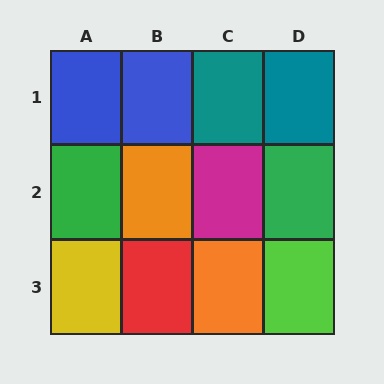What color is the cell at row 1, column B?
Blue.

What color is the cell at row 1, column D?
Teal.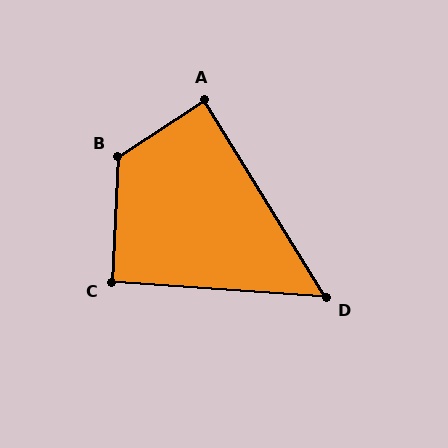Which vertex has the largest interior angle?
B, at approximately 126 degrees.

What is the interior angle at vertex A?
Approximately 88 degrees (approximately right).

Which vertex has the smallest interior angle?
D, at approximately 54 degrees.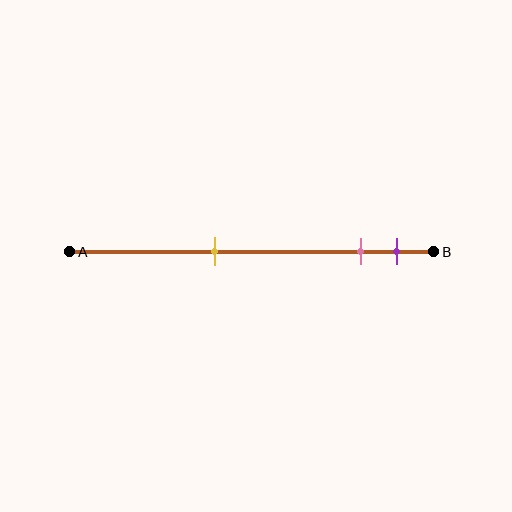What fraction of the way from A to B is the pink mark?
The pink mark is approximately 80% (0.8) of the way from A to B.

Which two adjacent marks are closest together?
The pink and purple marks are the closest adjacent pair.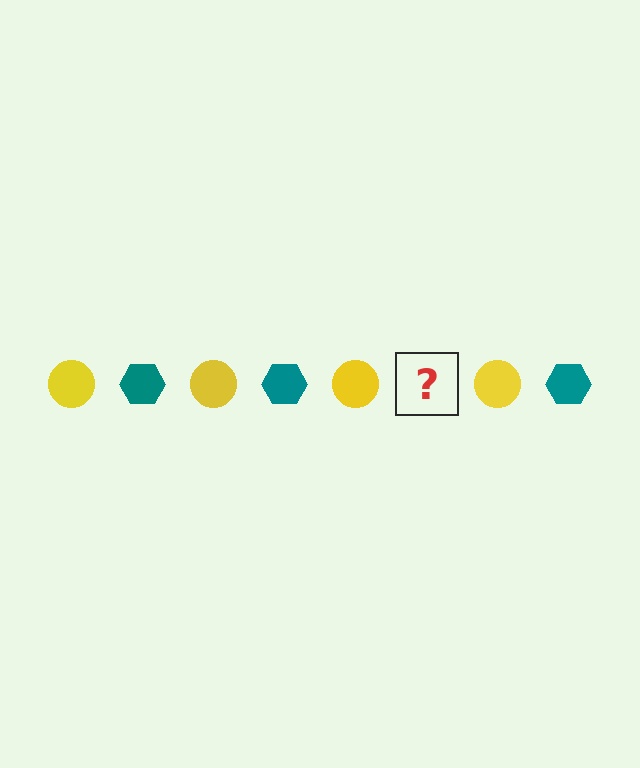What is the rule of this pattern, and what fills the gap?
The rule is that the pattern alternates between yellow circle and teal hexagon. The gap should be filled with a teal hexagon.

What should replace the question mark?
The question mark should be replaced with a teal hexagon.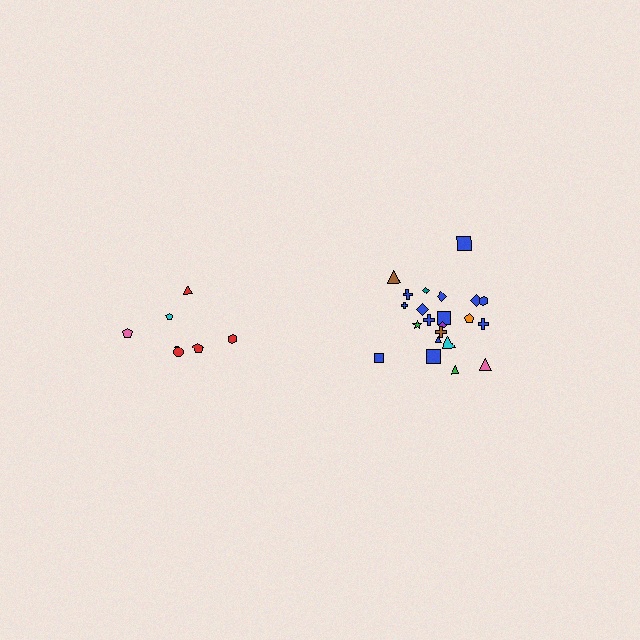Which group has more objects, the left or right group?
The right group.